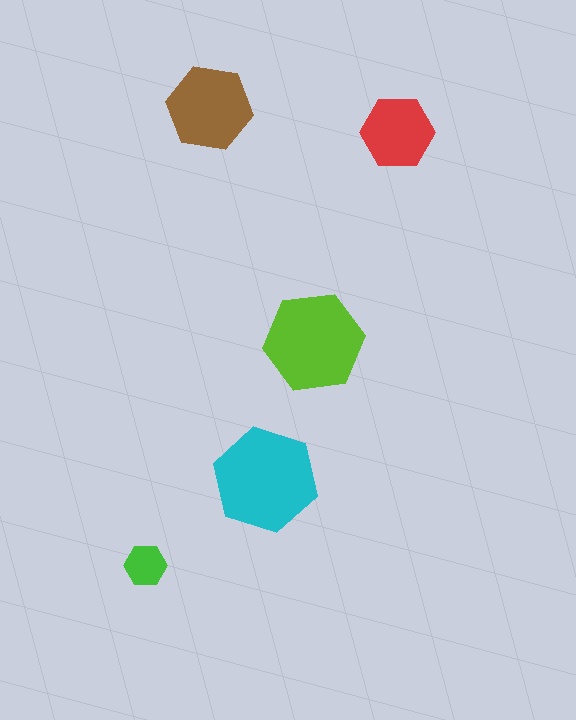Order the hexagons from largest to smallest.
the cyan one, the lime one, the brown one, the red one, the green one.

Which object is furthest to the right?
The red hexagon is rightmost.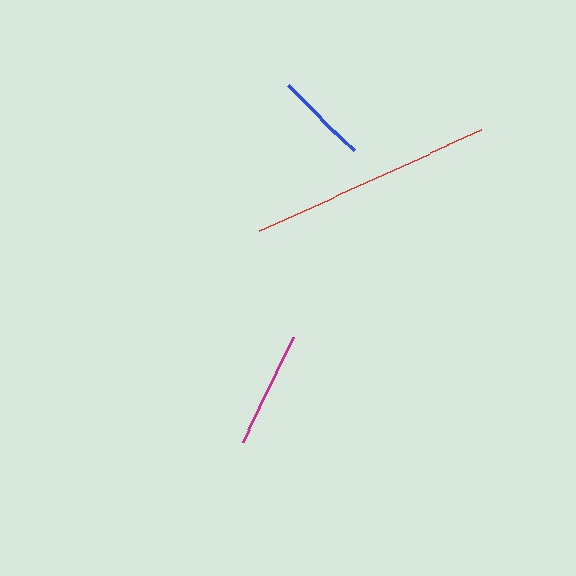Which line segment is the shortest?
The blue line is the shortest at approximately 93 pixels.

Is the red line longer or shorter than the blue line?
The red line is longer than the blue line.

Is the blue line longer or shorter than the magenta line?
The magenta line is longer than the blue line.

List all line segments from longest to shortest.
From longest to shortest: red, magenta, blue.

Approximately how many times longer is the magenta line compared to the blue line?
The magenta line is approximately 1.3 times the length of the blue line.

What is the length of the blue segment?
The blue segment is approximately 93 pixels long.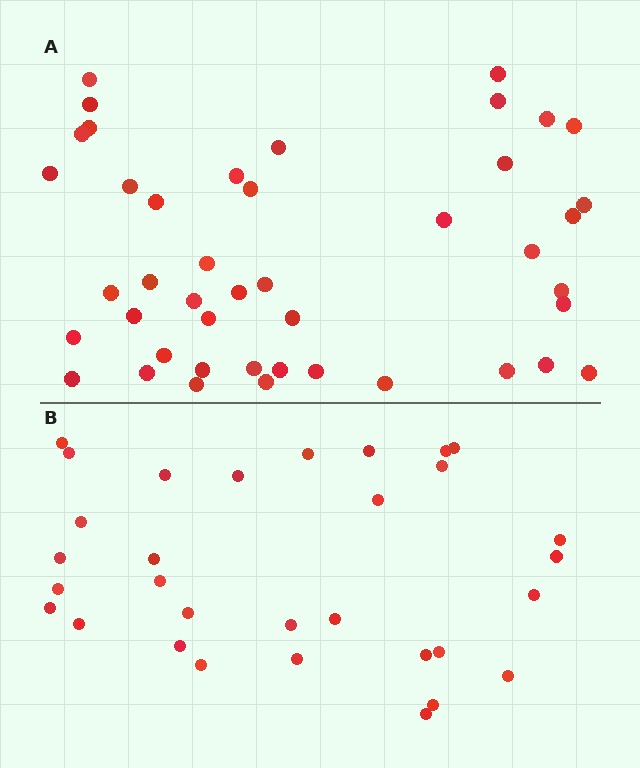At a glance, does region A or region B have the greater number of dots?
Region A (the top region) has more dots.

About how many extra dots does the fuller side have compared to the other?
Region A has approximately 15 more dots than region B.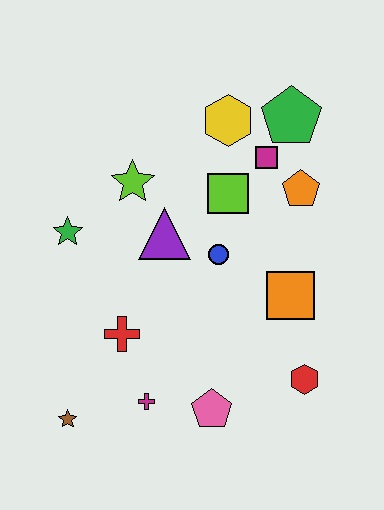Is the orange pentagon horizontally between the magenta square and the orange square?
No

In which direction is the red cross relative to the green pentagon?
The red cross is below the green pentagon.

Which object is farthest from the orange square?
The brown star is farthest from the orange square.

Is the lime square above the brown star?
Yes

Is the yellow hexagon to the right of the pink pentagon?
Yes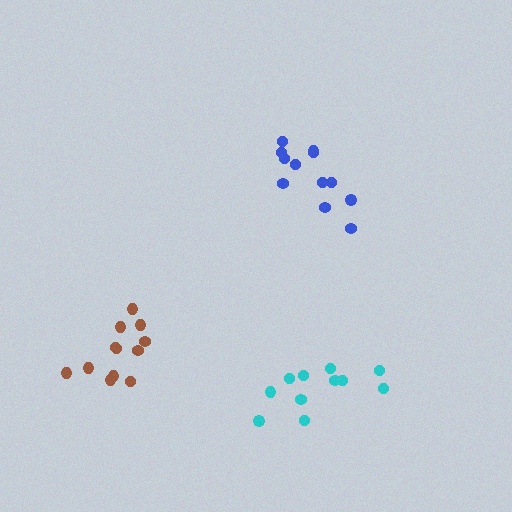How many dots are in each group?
Group 1: 11 dots, Group 2: 12 dots, Group 3: 12 dots (35 total).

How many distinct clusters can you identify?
There are 3 distinct clusters.